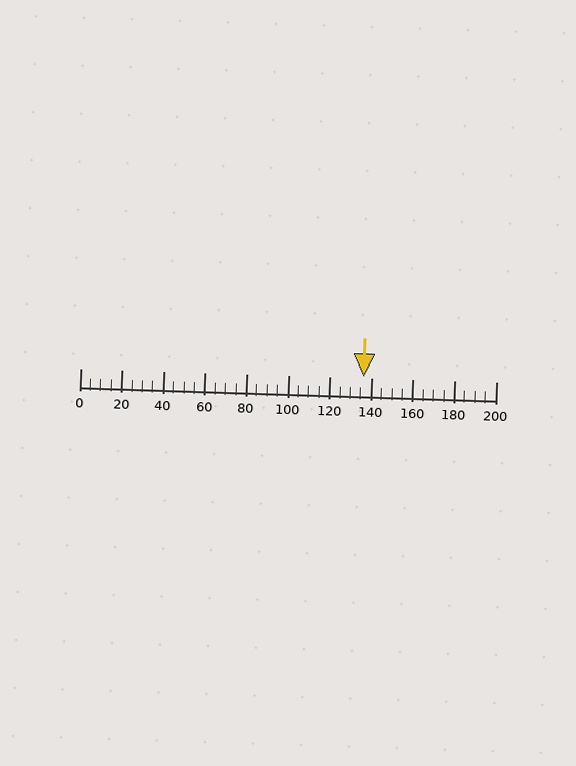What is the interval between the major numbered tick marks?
The major tick marks are spaced 20 units apart.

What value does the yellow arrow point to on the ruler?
The yellow arrow points to approximately 136.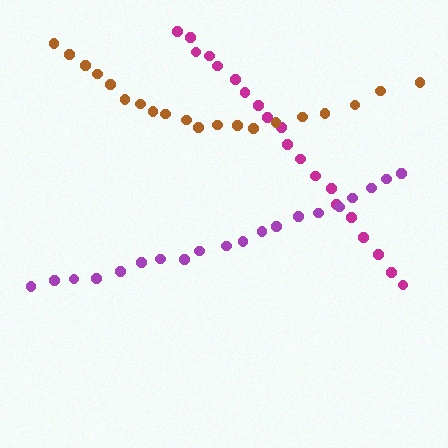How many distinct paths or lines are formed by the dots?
There are 3 distinct paths.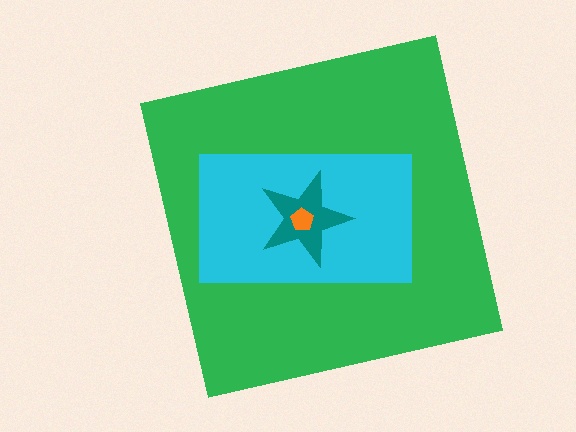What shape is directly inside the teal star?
The orange pentagon.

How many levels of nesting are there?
4.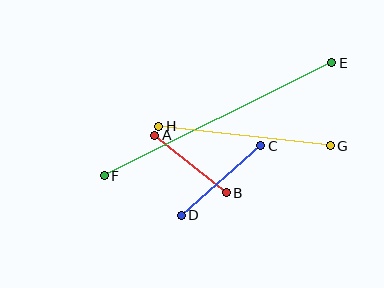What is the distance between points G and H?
The distance is approximately 173 pixels.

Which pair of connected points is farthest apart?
Points E and F are farthest apart.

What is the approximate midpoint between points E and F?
The midpoint is at approximately (218, 119) pixels.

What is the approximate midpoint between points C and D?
The midpoint is at approximately (221, 181) pixels.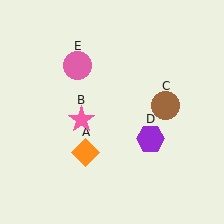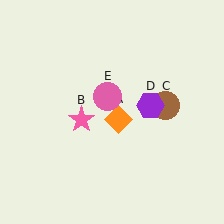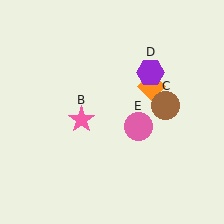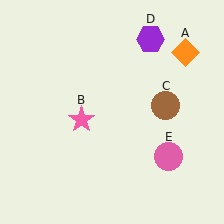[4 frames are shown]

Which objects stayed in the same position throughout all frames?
Pink star (object B) and brown circle (object C) remained stationary.